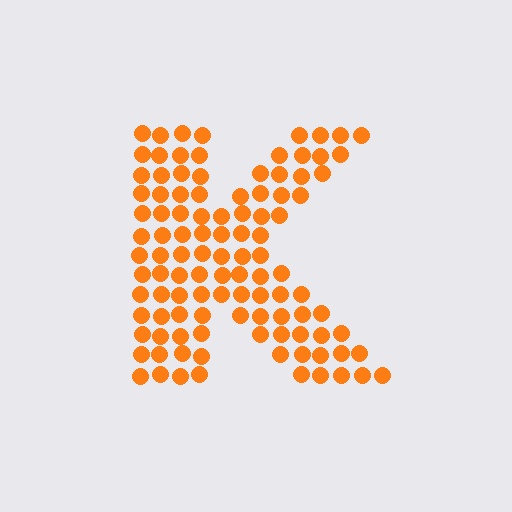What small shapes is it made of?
It is made of small circles.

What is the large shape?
The large shape is the letter K.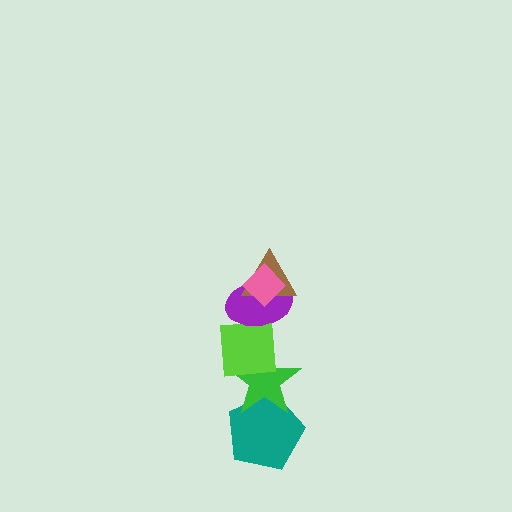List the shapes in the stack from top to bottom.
From top to bottom: the pink diamond, the brown triangle, the purple ellipse, the lime square, the green star, the teal pentagon.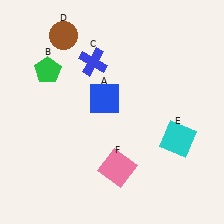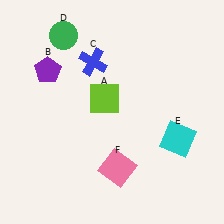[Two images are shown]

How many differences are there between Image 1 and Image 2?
There are 3 differences between the two images.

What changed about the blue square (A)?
In Image 1, A is blue. In Image 2, it changed to lime.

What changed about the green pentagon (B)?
In Image 1, B is green. In Image 2, it changed to purple.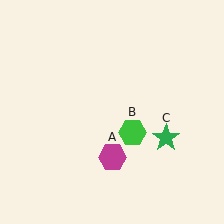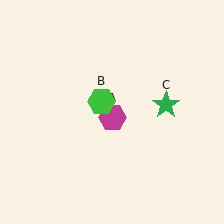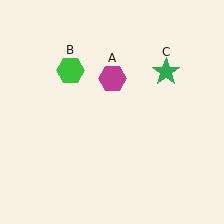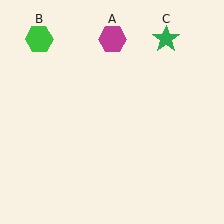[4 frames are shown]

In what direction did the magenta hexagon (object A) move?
The magenta hexagon (object A) moved up.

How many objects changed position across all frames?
3 objects changed position: magenta hexagon (object A), green hexagon (object B), green star (object C).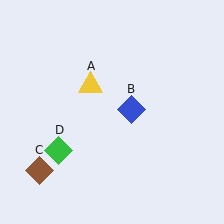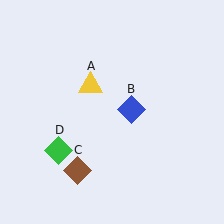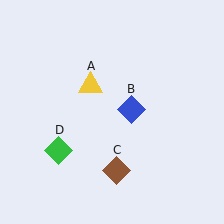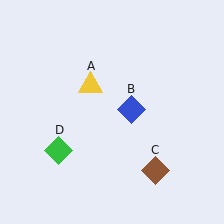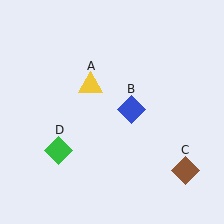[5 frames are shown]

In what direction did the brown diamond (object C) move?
The brown diamond (object C) moved right.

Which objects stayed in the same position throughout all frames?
Yellow triangle (object A) and blue diamond (object B) and green diamond (object D) remained stationary.